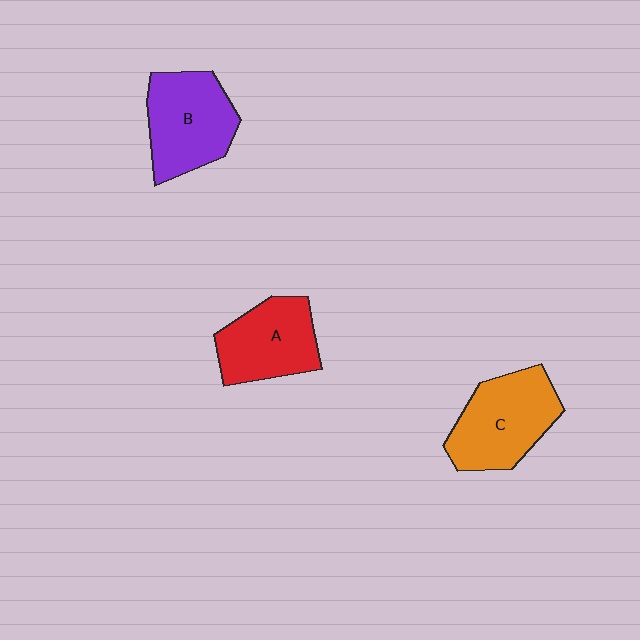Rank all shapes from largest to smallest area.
From largest to smallest: C (orange), B (purple), A (red).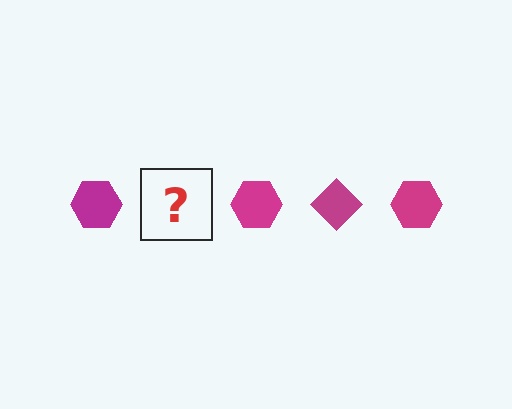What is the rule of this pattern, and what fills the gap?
The rule is that the pattern cycles through hexagon, diamond shapes in magenta. The gap should be filled with a magenta diamond.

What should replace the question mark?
The question mark should be replaced with a magenta diamond.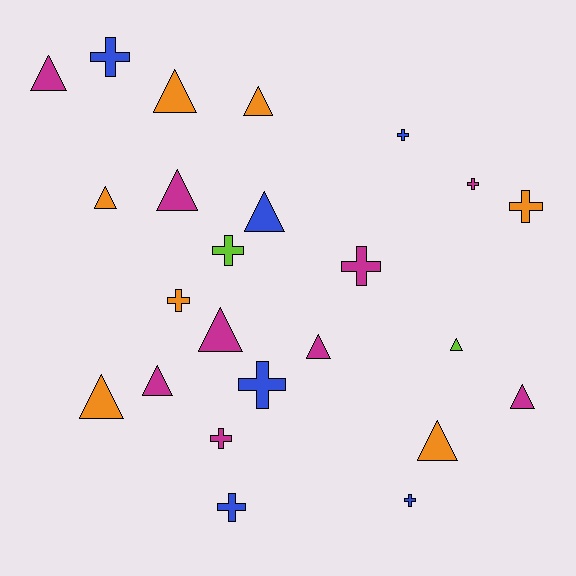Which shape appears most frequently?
Triangle, with 13 objects.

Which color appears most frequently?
Magenta, with 9 objects.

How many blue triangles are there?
There is 1 blue triangle.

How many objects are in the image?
There are 24 objects.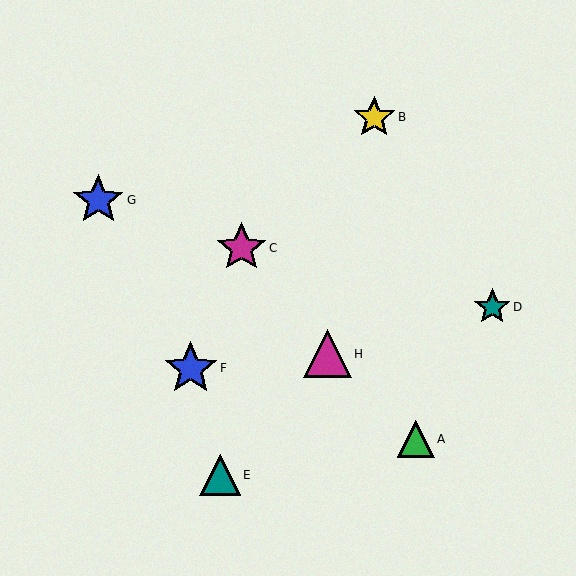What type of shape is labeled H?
Shape H is a magenta triangle.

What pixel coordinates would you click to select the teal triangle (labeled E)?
Click at (220, 475) to select the teal triangle E.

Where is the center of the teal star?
The center of the teal star is at (492, 307).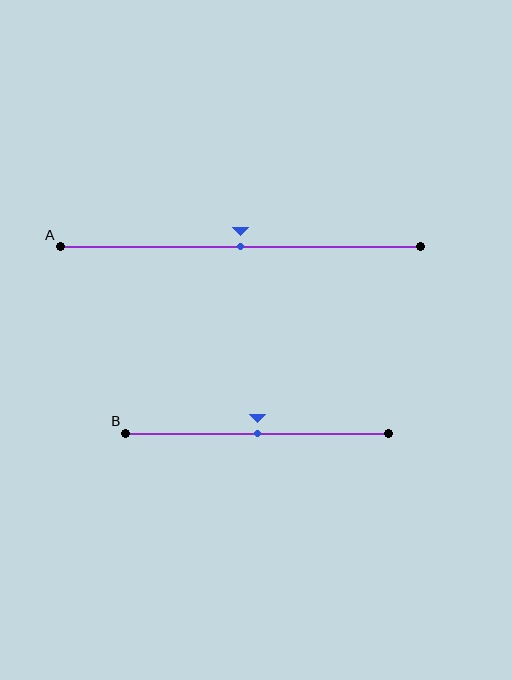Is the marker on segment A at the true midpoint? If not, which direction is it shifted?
Yes, the marker on segment A is at the true midpoint.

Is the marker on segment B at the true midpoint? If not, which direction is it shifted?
Yes, the marker on segment B is at the true midpoint.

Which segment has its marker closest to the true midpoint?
Segment A has its marker closest to the true midpoint.